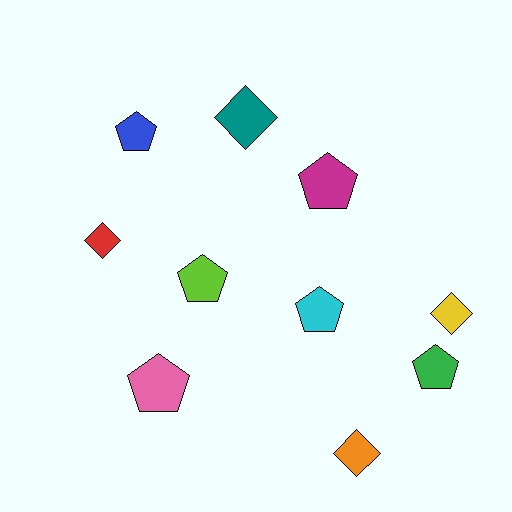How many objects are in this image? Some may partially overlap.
There are 10 objects.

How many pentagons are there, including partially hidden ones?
There are 6 pentagons.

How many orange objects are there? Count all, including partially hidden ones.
There is 1 orange object.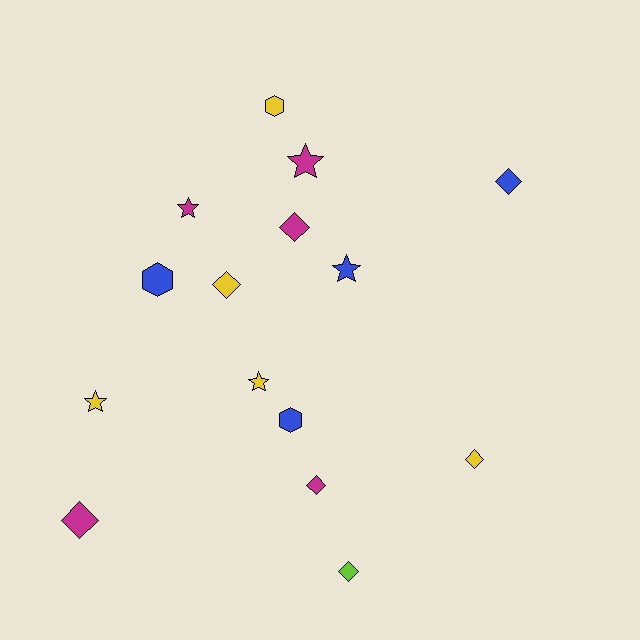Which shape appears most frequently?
Diamond, with 7 objects.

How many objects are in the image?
There are 15 objects.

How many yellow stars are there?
There are 2 yellow stars.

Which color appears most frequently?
Yellow, with 5 objects.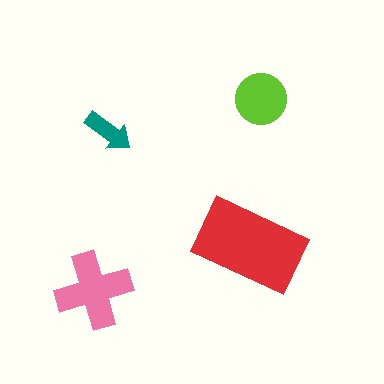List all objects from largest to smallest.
The red rectangle, the pink cross, the lime circle, the teal arrow.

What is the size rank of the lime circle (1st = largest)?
3rd.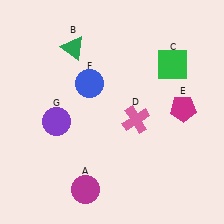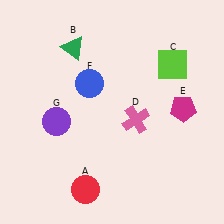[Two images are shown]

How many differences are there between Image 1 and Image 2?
There are 2 differences between the two images.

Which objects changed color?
A changed from magenta to red. C changed from green to lime.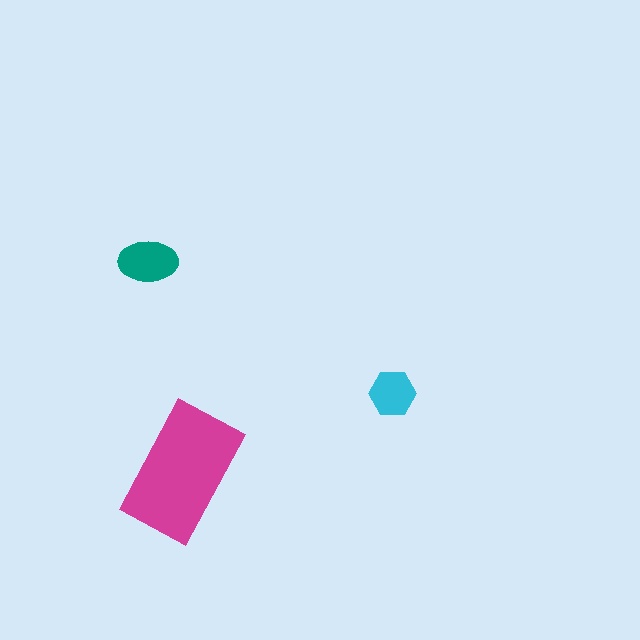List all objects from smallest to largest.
The cyan hexagon, the teal ellipse, the magenta rectangle.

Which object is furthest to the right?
The cyan hexagon is rightmost.